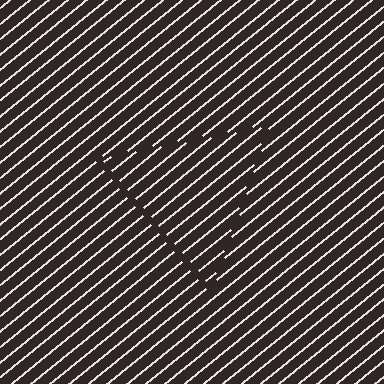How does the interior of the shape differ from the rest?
The interior of the shape contains the same grating, shifted by half a period — the contour is defined by the phase discontinuity where line-ends from the inner and outer gratings abut.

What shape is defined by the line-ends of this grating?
An illusory triangle. The interior of the shape contains the same grating, shifted by half a period — the contour is defined by the phase discontinuity where line-ends from the inner and outer gratings abut.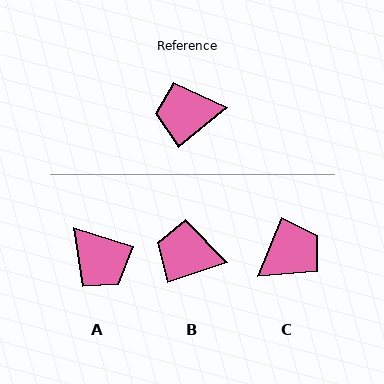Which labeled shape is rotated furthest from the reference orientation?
C, about 150 degrees away.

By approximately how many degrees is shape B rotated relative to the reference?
Approximately 20 degrees clockwise.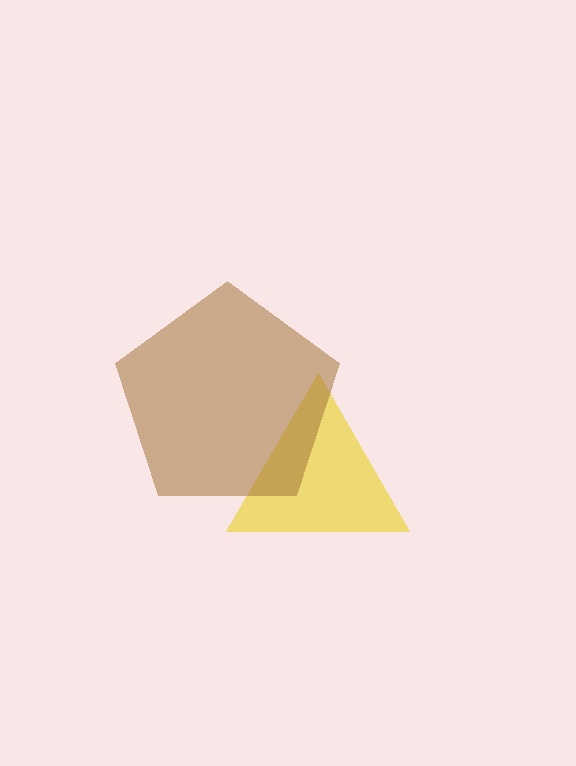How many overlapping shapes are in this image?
There are 2 overlapping shapes in the image.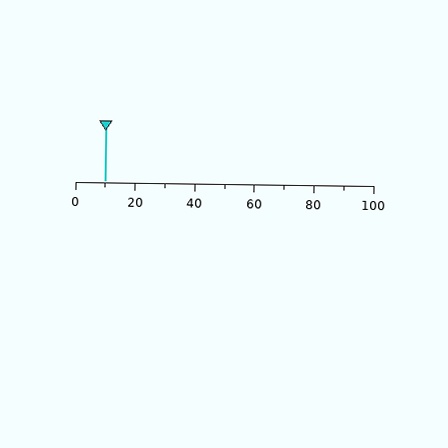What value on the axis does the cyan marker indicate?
The marker indicates approximately 10.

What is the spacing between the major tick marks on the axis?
The major ticks are spaced 20 apart.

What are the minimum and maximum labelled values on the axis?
The axis runs from 0 to 100.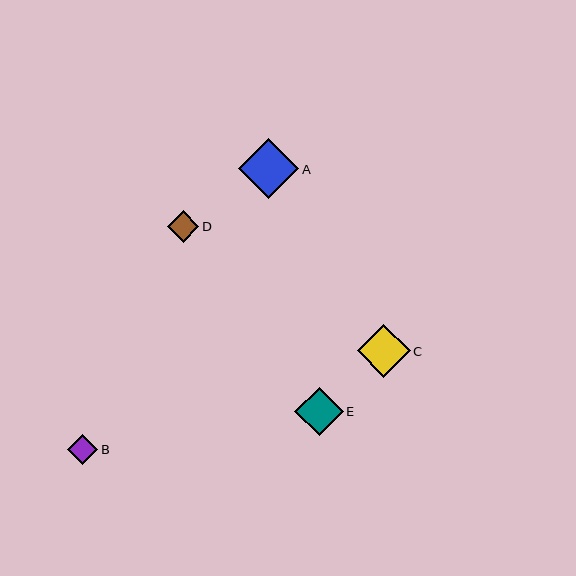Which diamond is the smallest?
Diamond B is the smallest with a size of approximately 30 pixels.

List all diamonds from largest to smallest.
From largest to smallest: A, C, E, D, B.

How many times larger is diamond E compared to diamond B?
Diamond E is approximately 1.6 times the size of diamond B.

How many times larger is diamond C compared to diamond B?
Diamond C is approximately 1.8 times the size of diamond B.